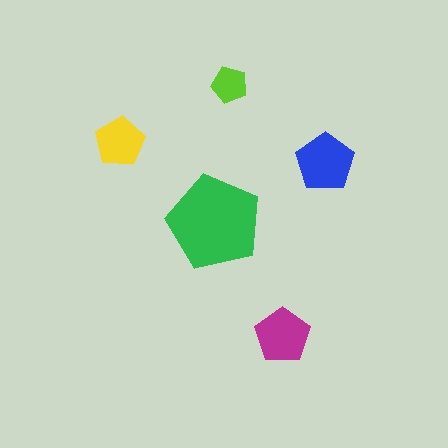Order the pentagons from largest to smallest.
the green one, the blue one, the magenta one, the yellow one, the lime one.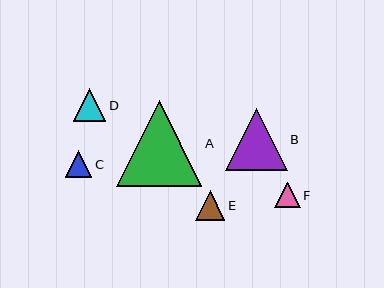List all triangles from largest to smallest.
From largest to smallest: A, B, D, E, C, F.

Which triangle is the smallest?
Triangle F is the smallest with a size of approximately 26 pixels.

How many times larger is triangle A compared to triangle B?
Triangle A is approximately 1.4 times the size of triangle B.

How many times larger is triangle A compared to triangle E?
Triangle A is approximately 2.9 times the size of triangle E.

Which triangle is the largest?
Triangle A is the largest with a size of approximately 85 pixels.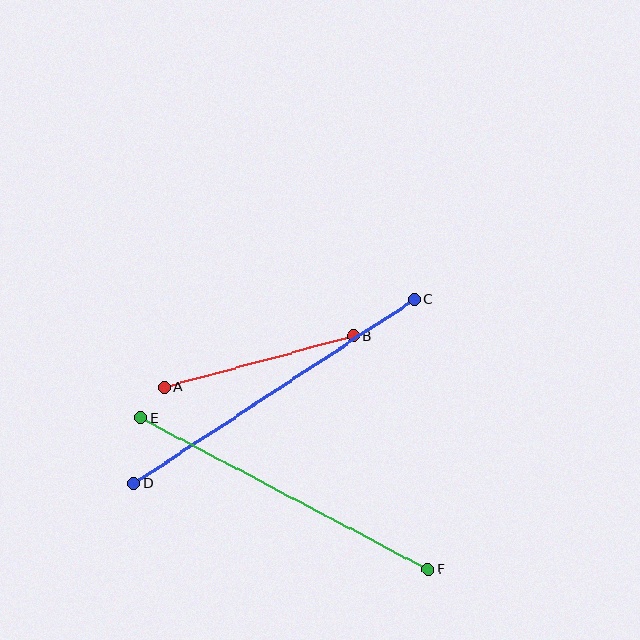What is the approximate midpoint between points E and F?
The midpoint is at approximately (284, 494) pixels.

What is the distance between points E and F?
The distance is approximately 325 pixels.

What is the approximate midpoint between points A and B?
The midpoint is at approximately (259, 362) pixels.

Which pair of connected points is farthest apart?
Points C and D are farthest apart.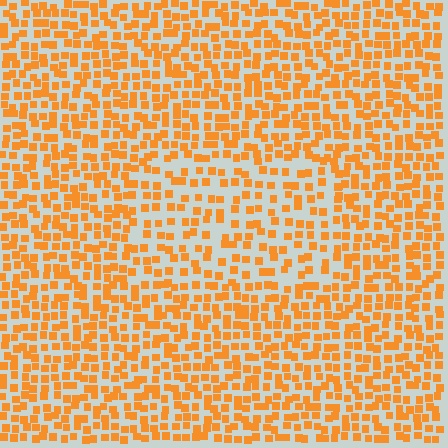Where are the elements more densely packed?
The elements are more densely packed outside the rectangle boundary.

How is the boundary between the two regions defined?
The boundary is defined by a change in element density (approximately 1.6x ratio). All elements are the same color, size, and shape.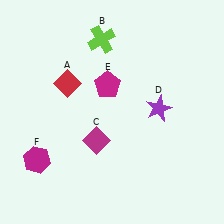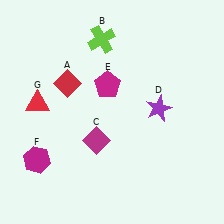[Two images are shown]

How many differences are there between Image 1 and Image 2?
There is 1 difference between the two images.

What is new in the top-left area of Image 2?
A red triangle (G) was added in the top-left area of Image 2.